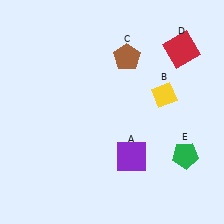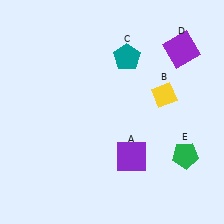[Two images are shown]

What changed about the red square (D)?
In Image 1, D is red. In Image 2, it changed to purple.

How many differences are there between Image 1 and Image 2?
There are 2 differences between the two images.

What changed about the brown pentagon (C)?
In Image 1, C is brown. In Image 2, it changed to teal.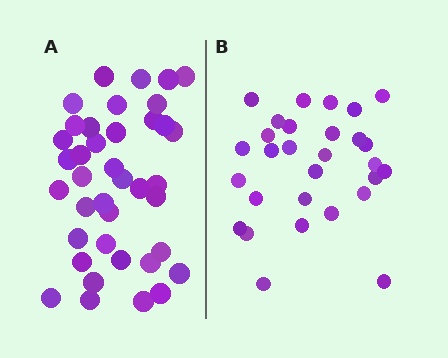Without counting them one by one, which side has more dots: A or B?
Region A (the left region) has more dots.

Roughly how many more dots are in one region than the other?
Region A has roughly 10 or so more dots than region B.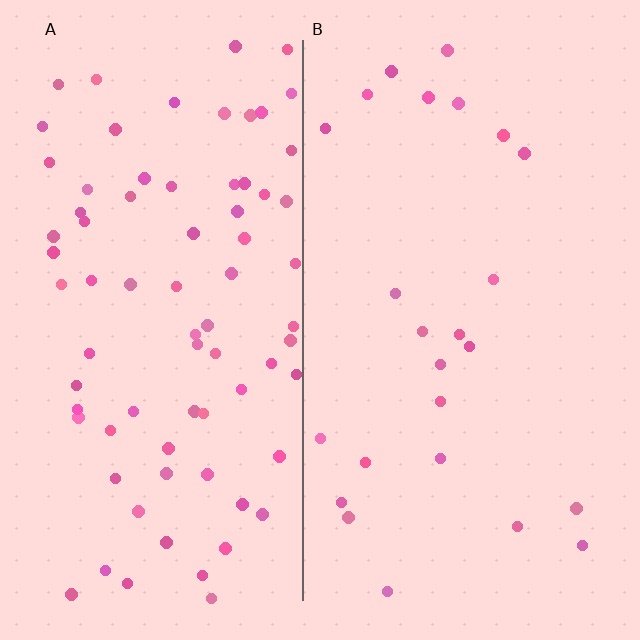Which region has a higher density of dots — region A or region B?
A (the left).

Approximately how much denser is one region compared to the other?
Approximately 3.1× — region A over region B.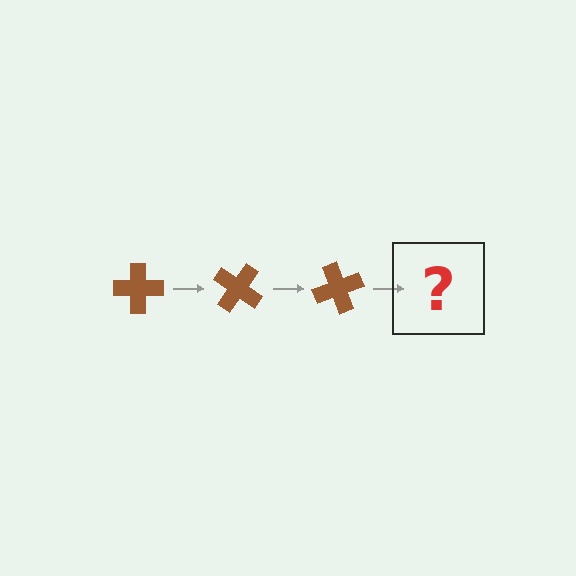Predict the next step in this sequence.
The next step is a brown cross rotated 105 degrees.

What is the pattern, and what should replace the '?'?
The pattern is that the cross rotates 35 degrees each step. The '?' should be a brown cross rotated 105 degrees.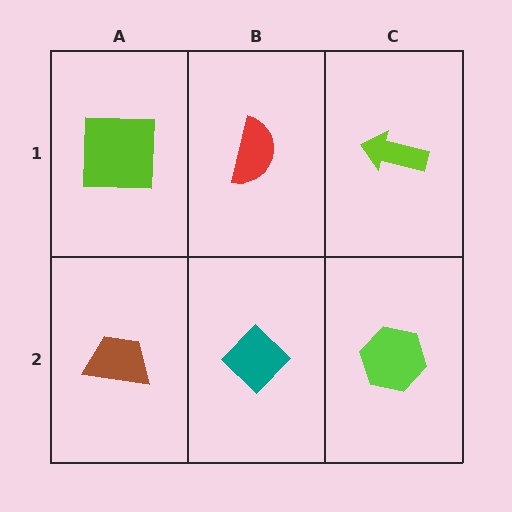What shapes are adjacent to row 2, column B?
A red semicircle (row 1, column B), a brown trapezoid (row 2, column A), a lime hexagon (row 2, column C).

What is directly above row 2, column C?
A lime arrow.